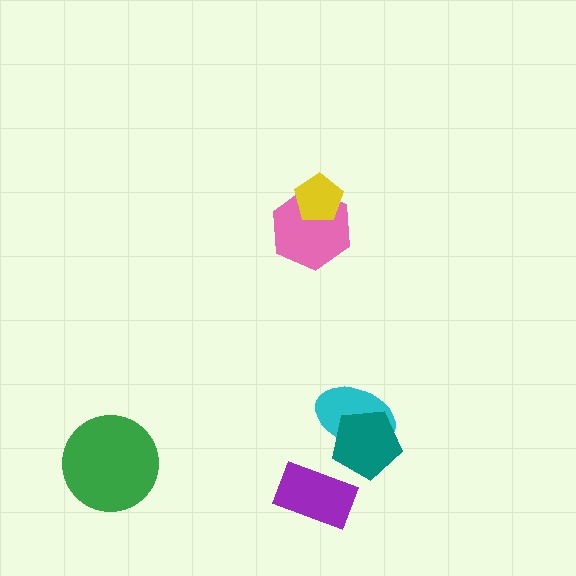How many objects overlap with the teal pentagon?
1 object overlaps with the teal pentagon.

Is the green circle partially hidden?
No, no other shape covers it.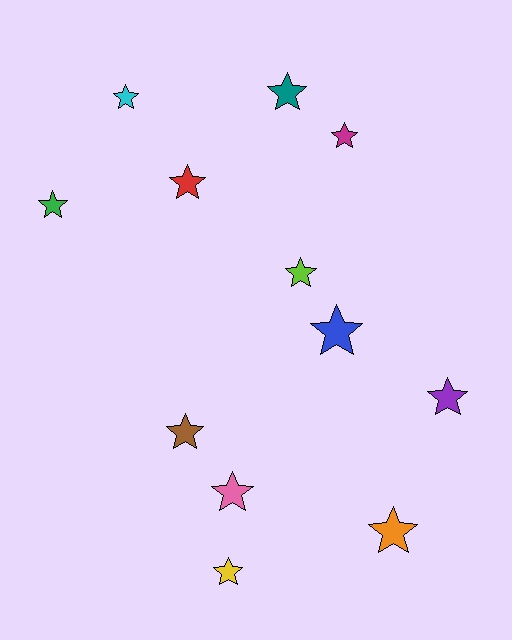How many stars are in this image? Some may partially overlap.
There are 12 stars.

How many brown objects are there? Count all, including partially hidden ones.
There is 1 brown object.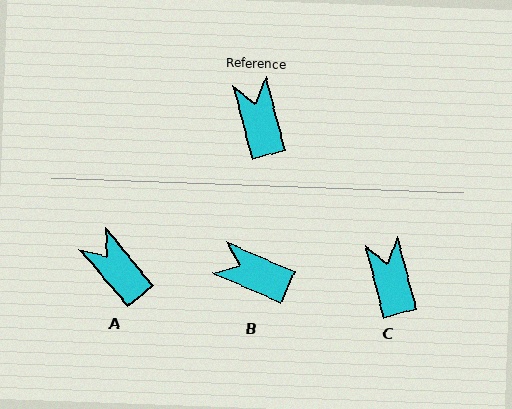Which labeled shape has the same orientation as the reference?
C.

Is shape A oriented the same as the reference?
No, it is off by about 25 degrees.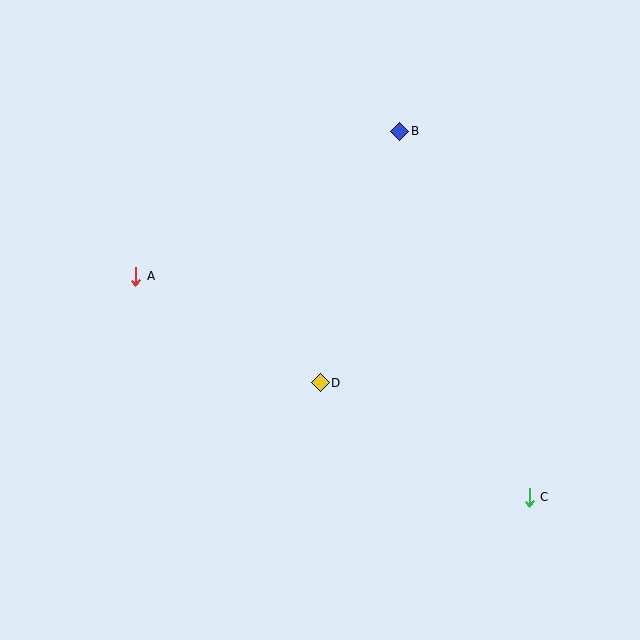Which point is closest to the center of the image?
Point D at (320, 383) is closest to the center.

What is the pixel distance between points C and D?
The distance between C and D is 238 pixels.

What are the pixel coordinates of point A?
Point A is at (136, 276).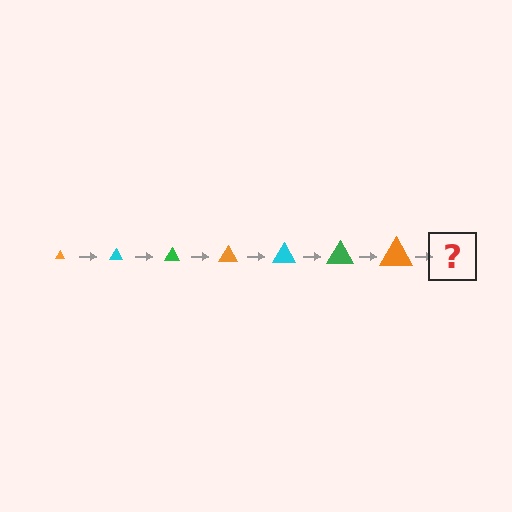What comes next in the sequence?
The next element should be a cyan triangle, larger than the previous one.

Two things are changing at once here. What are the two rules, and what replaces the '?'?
The two rules are that the triangle grows larger each step and the color cycles through orange, cyan, and green. The '?' should be a cyan triangle, larger than the previous one.